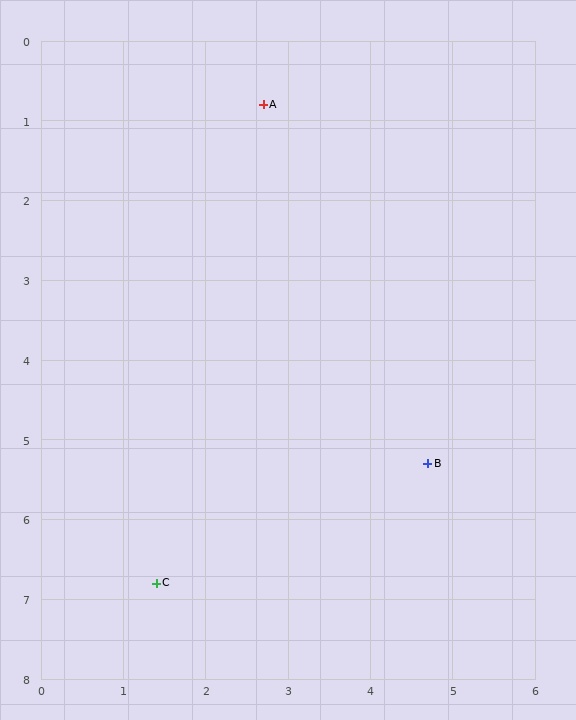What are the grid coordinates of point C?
Point C is at approximately (1.4, 6.8).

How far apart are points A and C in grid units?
Points A and C are about 6.1 grid units apart.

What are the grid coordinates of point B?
Point B is at approximately (4.7, 5.3).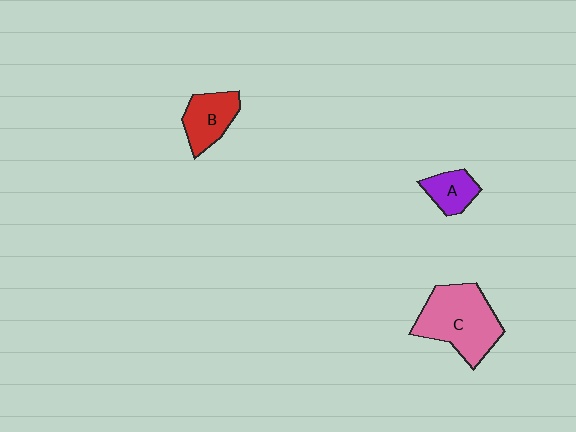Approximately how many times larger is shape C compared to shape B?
Approximately 1.8 times.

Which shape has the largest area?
Shape C (pink).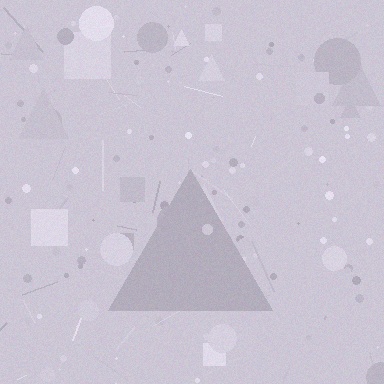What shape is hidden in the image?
A triangle is hidden in the image.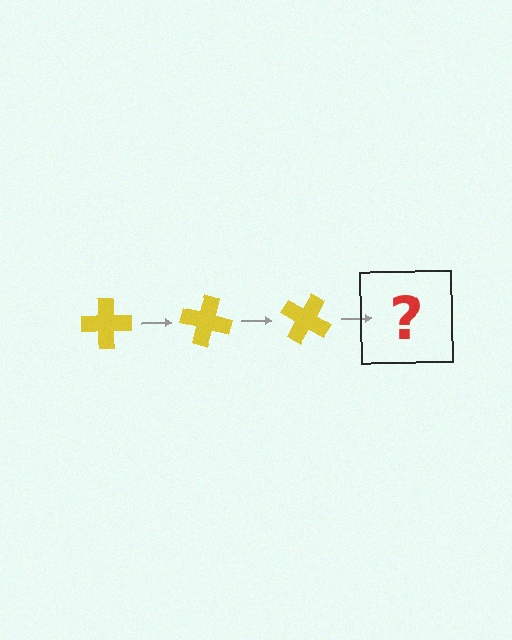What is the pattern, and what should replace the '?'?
The pattern is that the cross rotates 15 degrees each step. The '?' should be a yellow cross rotated 45 degrees.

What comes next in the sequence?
The next element should be a yellow cross rotated 45 degrees.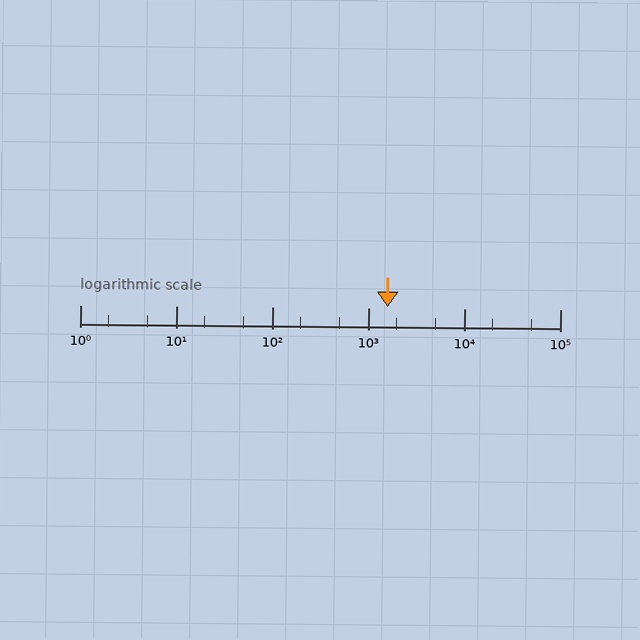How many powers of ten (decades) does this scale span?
The scale spans 5 decades, from 1 to 100000.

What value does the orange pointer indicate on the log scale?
The pointer indicates approximately 1600.